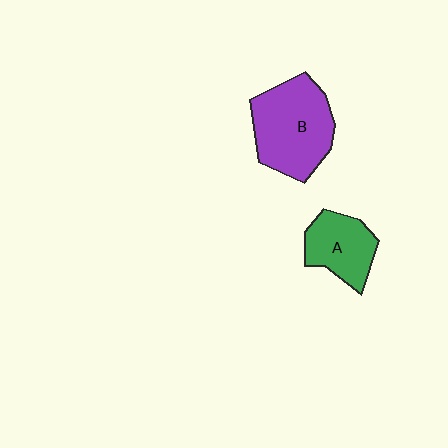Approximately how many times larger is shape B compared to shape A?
Approximately 1.6 times.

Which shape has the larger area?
Shape B (purple).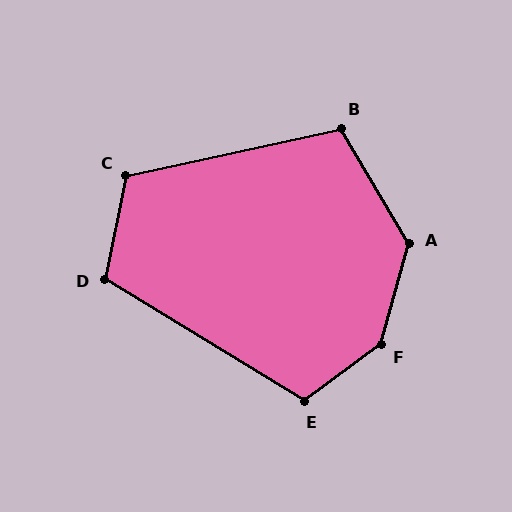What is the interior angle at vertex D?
Approximately 110 degrees (obtuse).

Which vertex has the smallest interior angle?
B, at approximately 108 degrees.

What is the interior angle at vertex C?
Approximately 114 degrees (obtuse).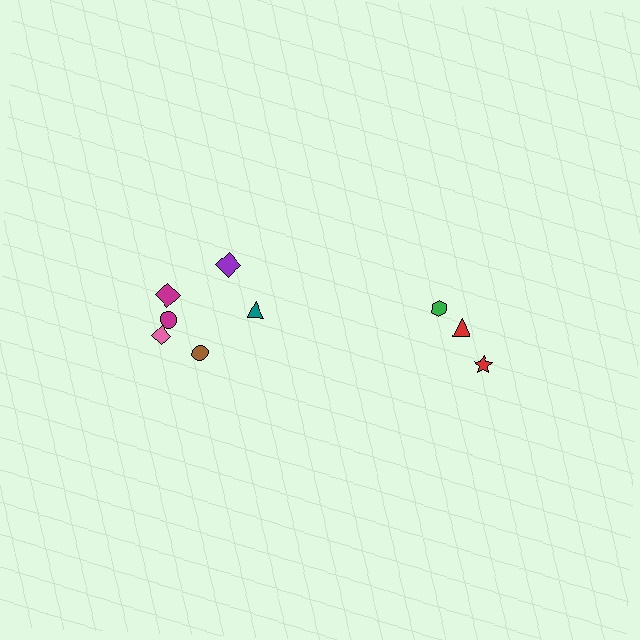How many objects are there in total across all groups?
There are 9 objects.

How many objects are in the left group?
There are 6 objects.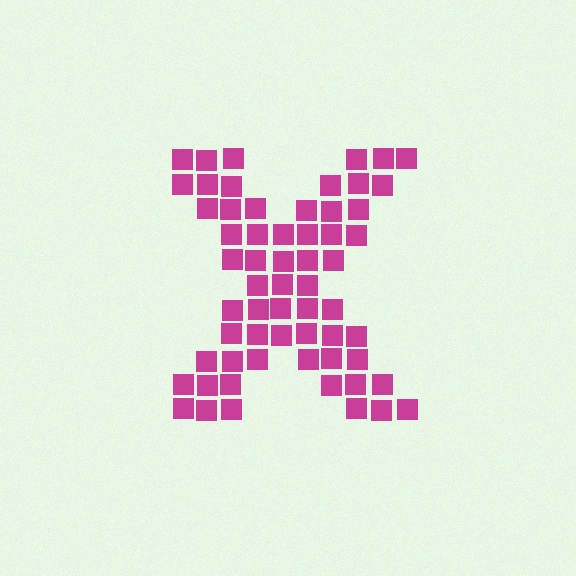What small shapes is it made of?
It is made of small squares.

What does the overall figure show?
The overall figure shows the letter X.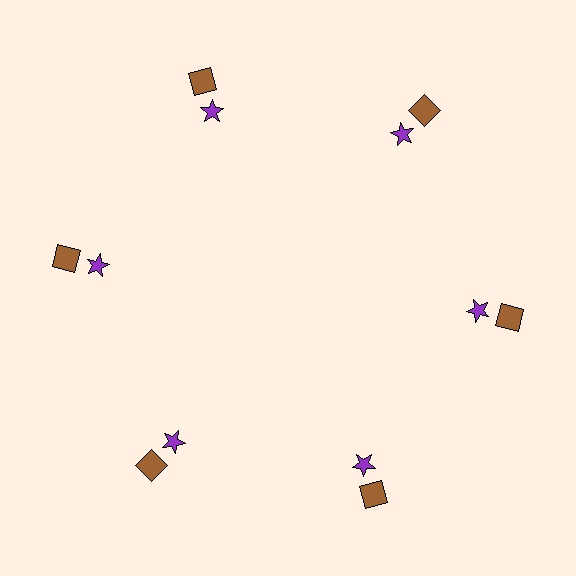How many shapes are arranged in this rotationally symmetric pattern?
There are 12 shapes, arranged in 6 groups of 2.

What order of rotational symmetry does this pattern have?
This pattern has 6-fold rotational symmetry.